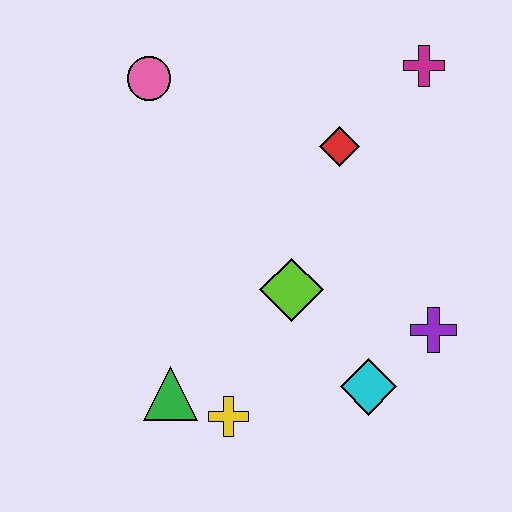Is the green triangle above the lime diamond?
No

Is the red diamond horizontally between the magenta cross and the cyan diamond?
No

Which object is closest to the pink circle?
The red diamond is closest to the pink circle.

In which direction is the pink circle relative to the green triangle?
The pink circle is above the green triangle.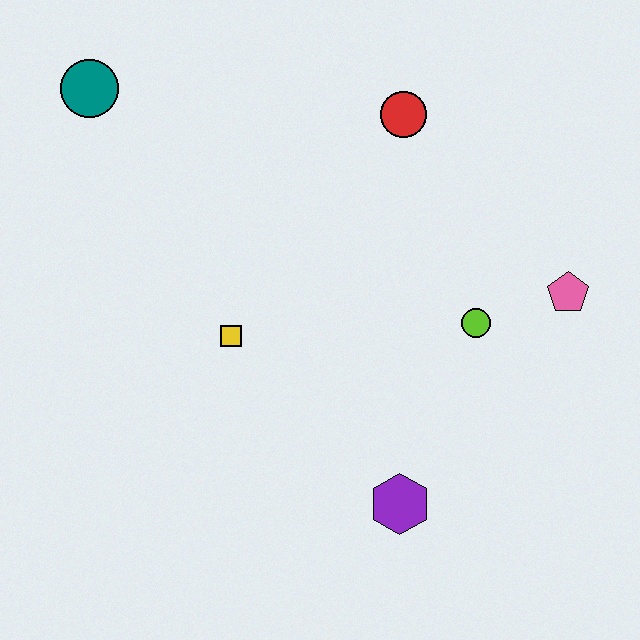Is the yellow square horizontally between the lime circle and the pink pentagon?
No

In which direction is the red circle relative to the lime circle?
The red circle is above the lime circle.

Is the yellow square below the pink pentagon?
Yes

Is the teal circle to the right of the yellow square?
No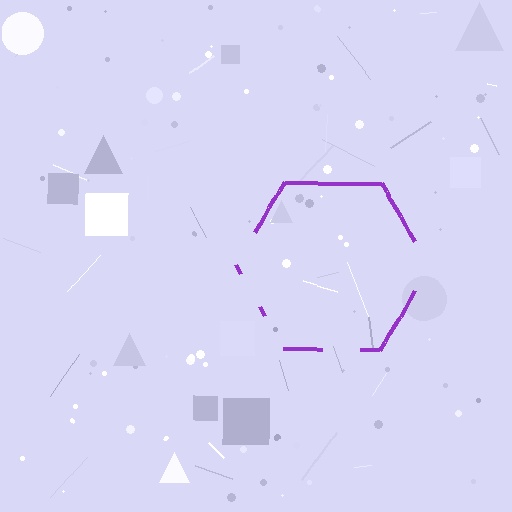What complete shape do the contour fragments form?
The contour fragments form a hexagon.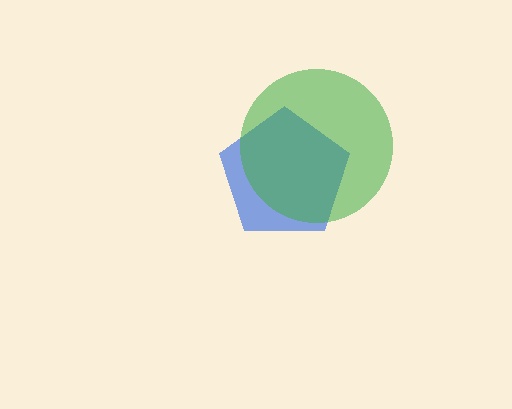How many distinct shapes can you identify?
There are 2 distinct shapes: a blue pentagon, a green circle.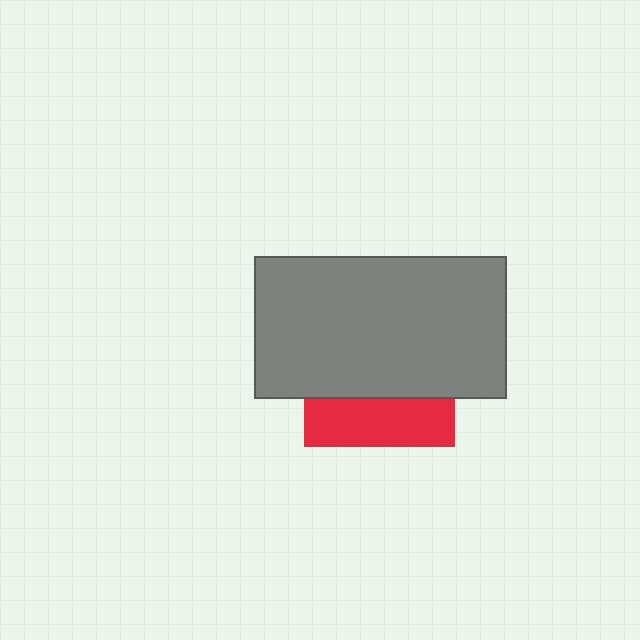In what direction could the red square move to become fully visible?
The red square could move down. That would shift it out from behind the gray rectangle entirely.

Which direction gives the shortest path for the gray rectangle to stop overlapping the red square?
Moving up gives the shortest separation.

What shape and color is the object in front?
The object in front is a gray rectangle.